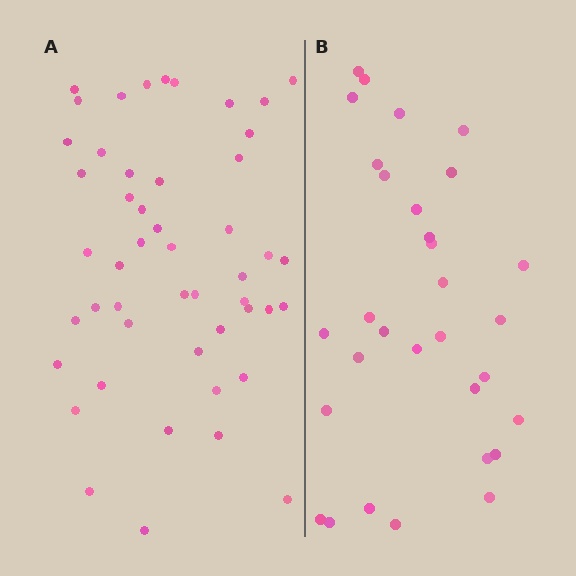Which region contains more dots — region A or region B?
Region A (the left region) has more dots.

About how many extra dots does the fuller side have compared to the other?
Region A has approximately 20 more dots than region B.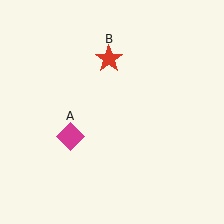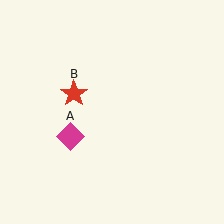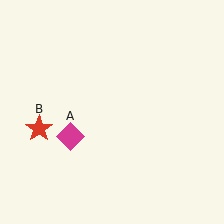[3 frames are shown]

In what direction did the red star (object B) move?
The red star (object B) moved down and to the left.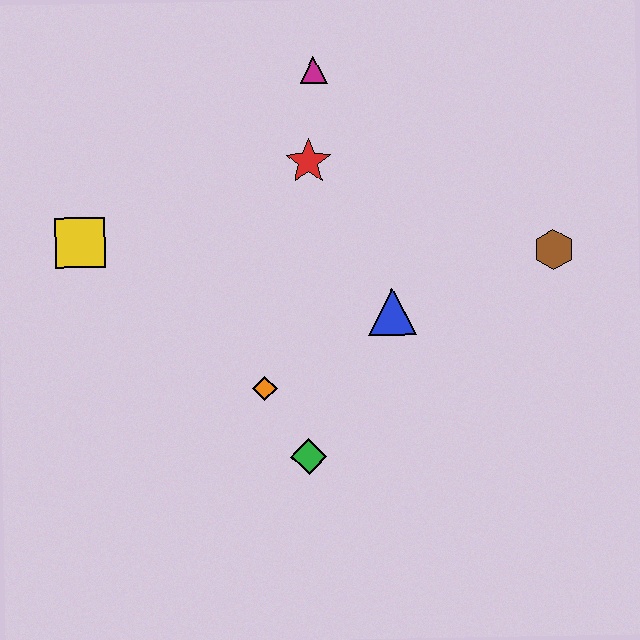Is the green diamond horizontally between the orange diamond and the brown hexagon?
Yes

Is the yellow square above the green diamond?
Yes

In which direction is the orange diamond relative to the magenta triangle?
The orange diamond is below the magenta triangle.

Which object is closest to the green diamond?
The orange diamond is closest to the green diamond.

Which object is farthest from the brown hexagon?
The yellow square is farthest from the brown hexagon.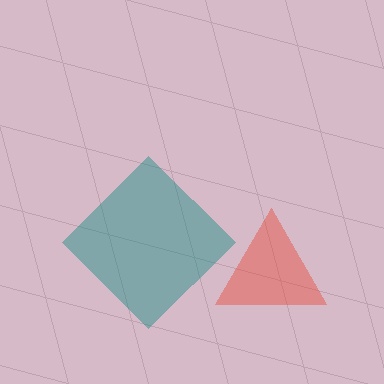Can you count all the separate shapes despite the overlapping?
Yes, there are 2 separate shapes.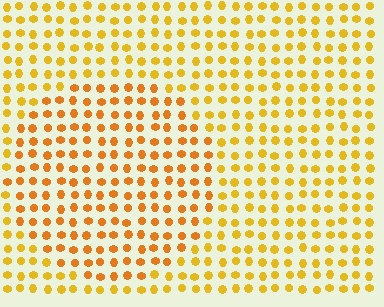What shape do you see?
I see a circle.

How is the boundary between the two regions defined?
The boundary is defined purely by a slight shift in hue (about 20 degrees). Spacing, size, and orientation are identical on both sides.